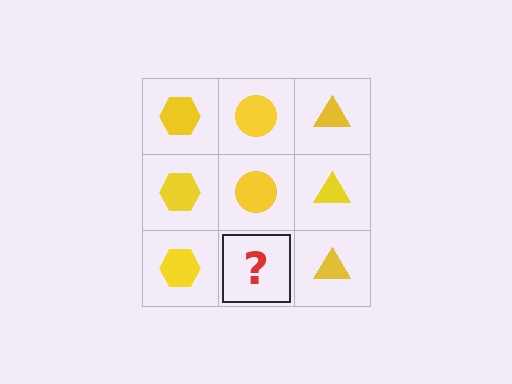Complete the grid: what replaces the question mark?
The question mark should be replaced with a yellow circle.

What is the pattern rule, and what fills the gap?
The rule is that each column has a consistent shape. The gap should be filled with a yellow circle.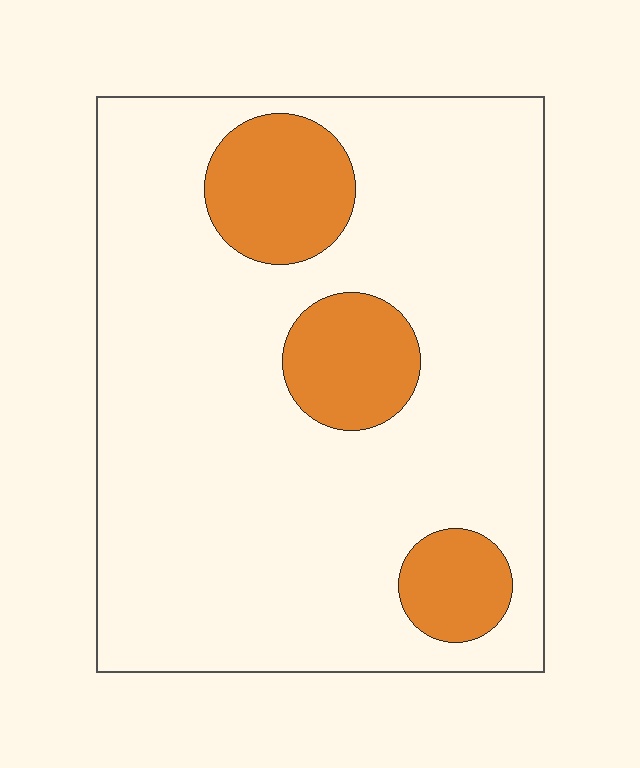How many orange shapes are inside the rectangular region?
3.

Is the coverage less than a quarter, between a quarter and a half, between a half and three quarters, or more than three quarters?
Less than a quarter.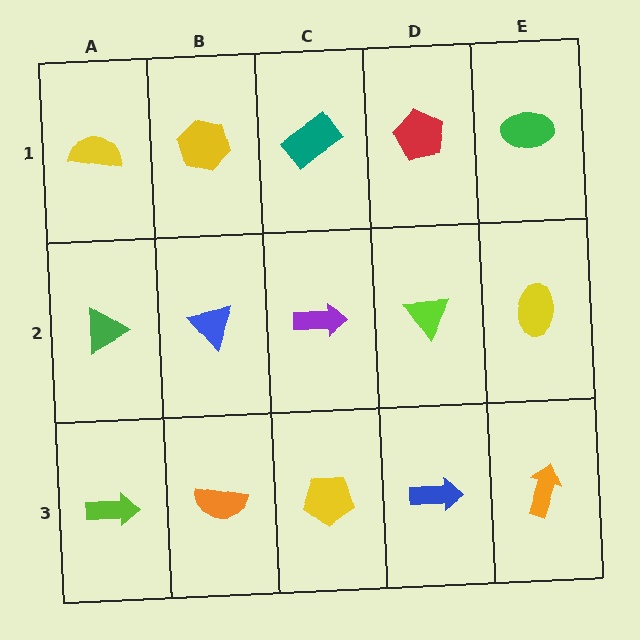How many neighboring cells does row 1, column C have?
3.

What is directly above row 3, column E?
A yellow ellipse.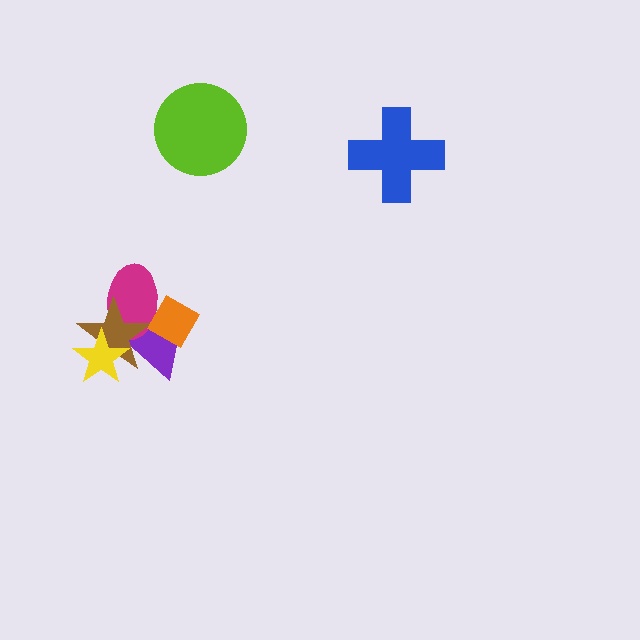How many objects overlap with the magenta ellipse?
3 objects overlap with the magenta ellipse.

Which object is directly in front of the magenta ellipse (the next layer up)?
The brown star is directly in front of the magenta ellipse.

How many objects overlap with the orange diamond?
2 objects overlap with the orange diamond.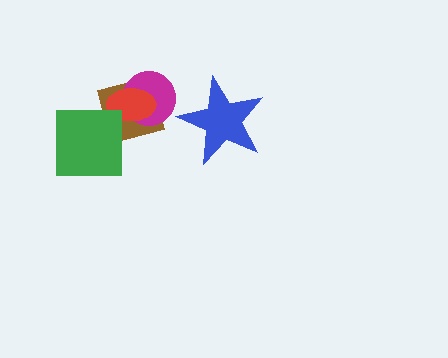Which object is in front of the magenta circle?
The red ellipse is in front of the magenta circle.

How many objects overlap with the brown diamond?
3 objects overlap with the brown diamond.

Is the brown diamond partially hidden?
Yes, it is partially covered by another shape.